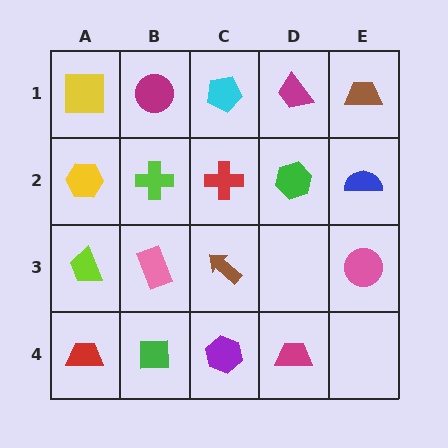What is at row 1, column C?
A cyan pentagon.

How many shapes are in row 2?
5 shapes.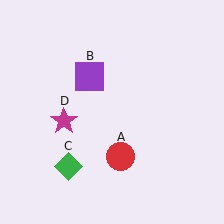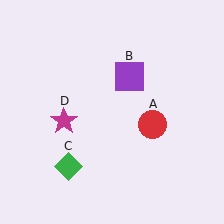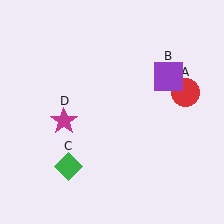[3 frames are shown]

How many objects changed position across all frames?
2 objects changed position: red circle (object A), purple square (object B).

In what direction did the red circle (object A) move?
The red circle (object A) moved up and to the right.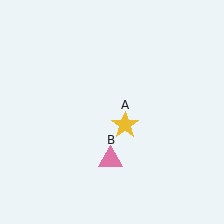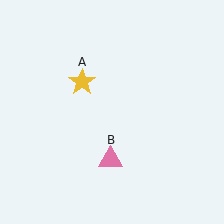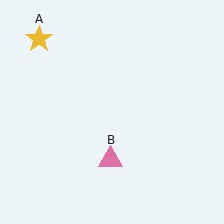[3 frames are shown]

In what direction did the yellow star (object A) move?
The yellow star (object A) moved up and to the left.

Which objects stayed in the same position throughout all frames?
Pink triangle (object B) remained stationary.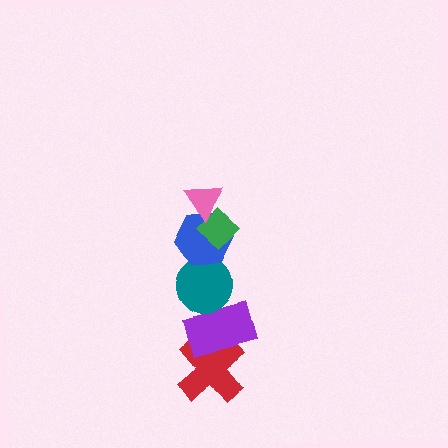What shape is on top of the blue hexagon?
The green diamond is on top of the blue hexagon.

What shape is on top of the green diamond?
The pink triangle is on top of the green diamond.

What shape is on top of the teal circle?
The blue hexagon is on top of the teal circle.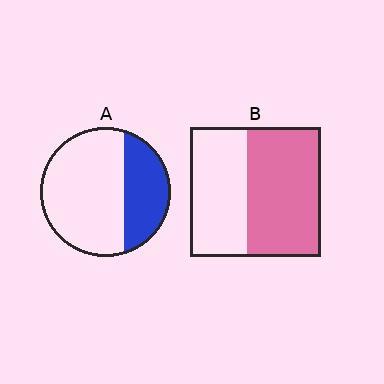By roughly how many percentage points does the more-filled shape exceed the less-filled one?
By roughly 25 percentage points (B over A).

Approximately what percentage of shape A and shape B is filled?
A is approximately 30% and B is approximately 55%.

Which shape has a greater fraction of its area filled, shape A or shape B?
Shape B.